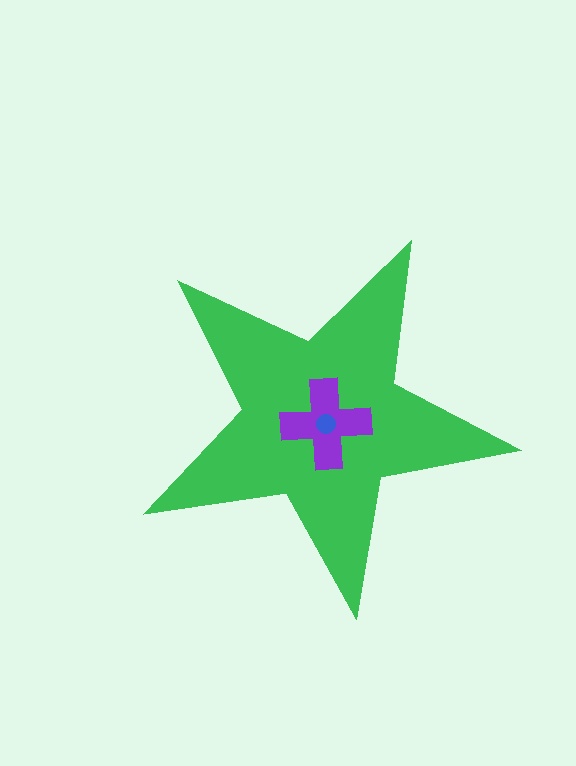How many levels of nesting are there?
3.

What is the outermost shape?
The green star.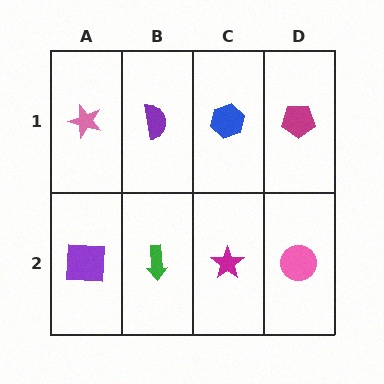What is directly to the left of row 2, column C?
A green arrow.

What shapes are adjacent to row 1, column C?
A magenta star (row 2, column C), a purple semicircle (row 1, column B), a magenta pentagon (row 1, column D).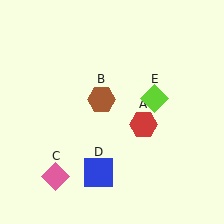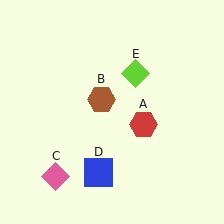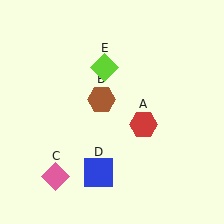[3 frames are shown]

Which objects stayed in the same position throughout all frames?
Red hexagon (object A) and brown hexagon (object B) and pink diamond (object C) and blue square (object D) remained stationary.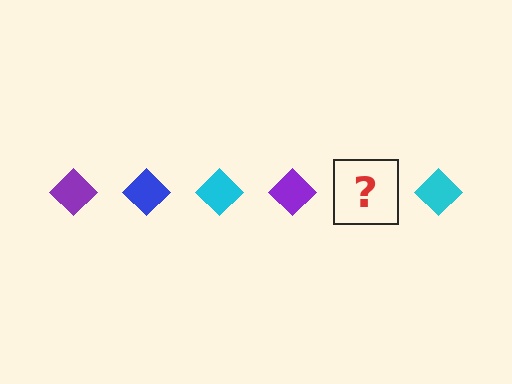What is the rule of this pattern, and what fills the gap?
The rule is that the pattern cycles through purple, blue, cyan diamonds. The gap should be filled with a blue diamond.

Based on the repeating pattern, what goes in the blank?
The blank should be a blue diamond.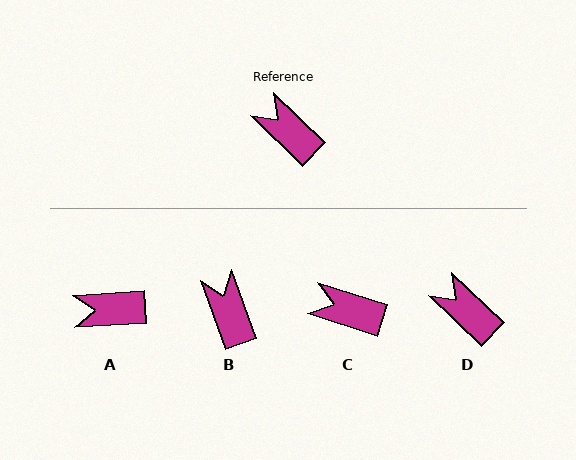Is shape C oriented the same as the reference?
No, it is off by about 26 degrees.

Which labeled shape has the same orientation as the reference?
D.